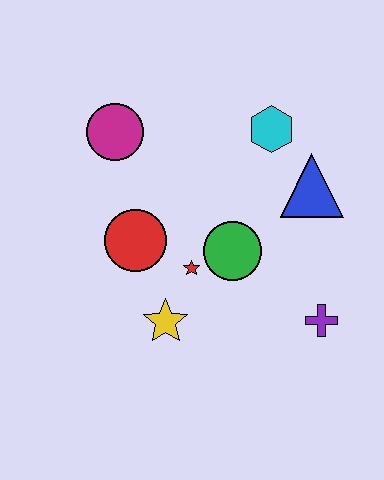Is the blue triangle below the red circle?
No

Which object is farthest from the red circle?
The purple cross is farthest from the red circle.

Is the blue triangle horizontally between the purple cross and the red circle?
Yes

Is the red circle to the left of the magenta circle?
No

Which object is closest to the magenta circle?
The red circle is closest to the magenta circle.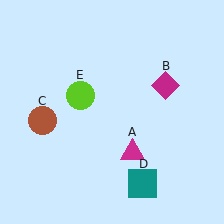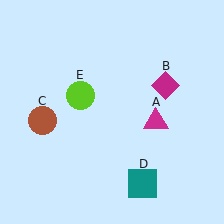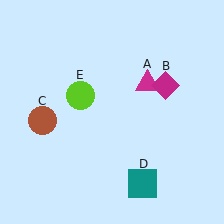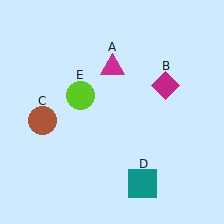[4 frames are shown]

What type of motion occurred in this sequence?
The magenta triangle (object A) rotated counterclockwise around the center of the scene.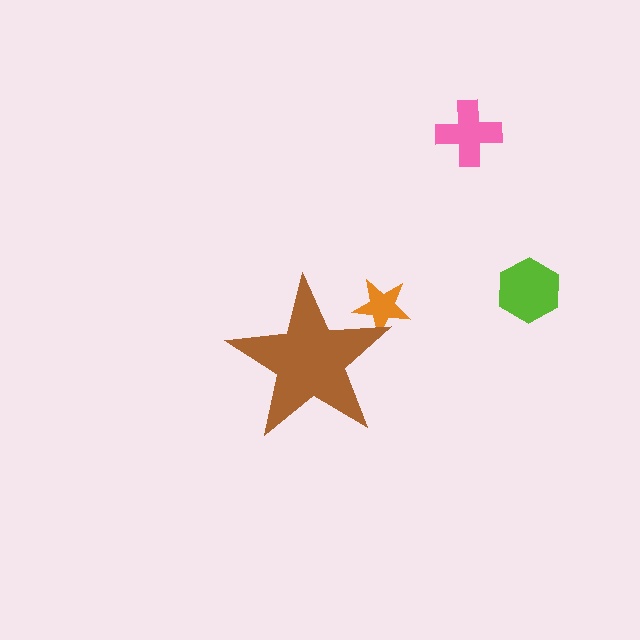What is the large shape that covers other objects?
A brown star.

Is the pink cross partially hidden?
No, the pink cross is fully visible.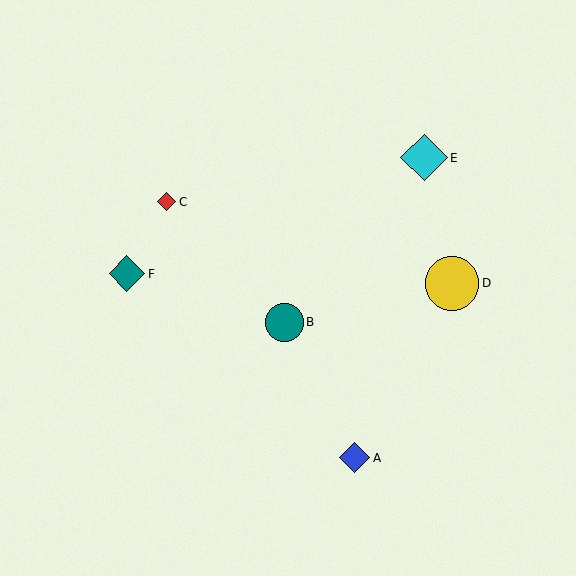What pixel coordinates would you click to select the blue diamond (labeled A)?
Click at (355, 458) to select the blue diamond A.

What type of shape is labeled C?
Shape C is a red diamond.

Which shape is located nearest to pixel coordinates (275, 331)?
The teal circle (labeled B) at (284, 322) is nearest to that location.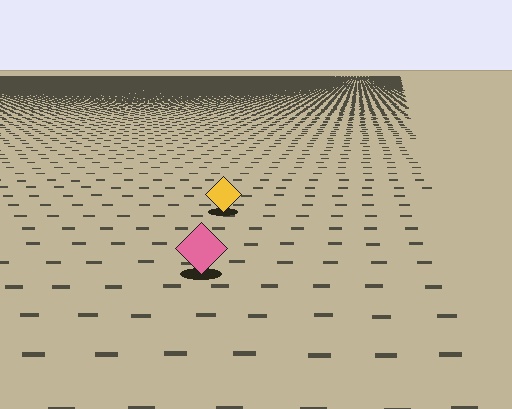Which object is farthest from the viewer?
The yellow diamond is farthest from the viewer. It appears smaller and the ground texture around it is denser.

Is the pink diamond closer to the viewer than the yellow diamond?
Yes. The pink diamond is closer — you can tell from the texture gradient: the ground texture is coarser near it.